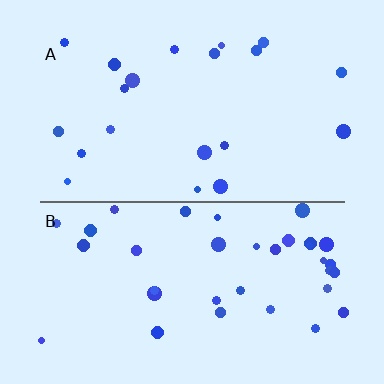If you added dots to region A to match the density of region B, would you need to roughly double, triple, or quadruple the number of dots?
Approximately double.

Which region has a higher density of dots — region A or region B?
B (the bottom).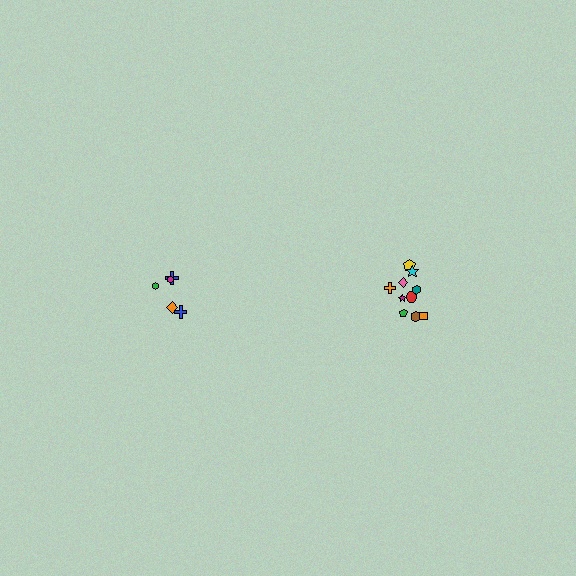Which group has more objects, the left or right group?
The right group.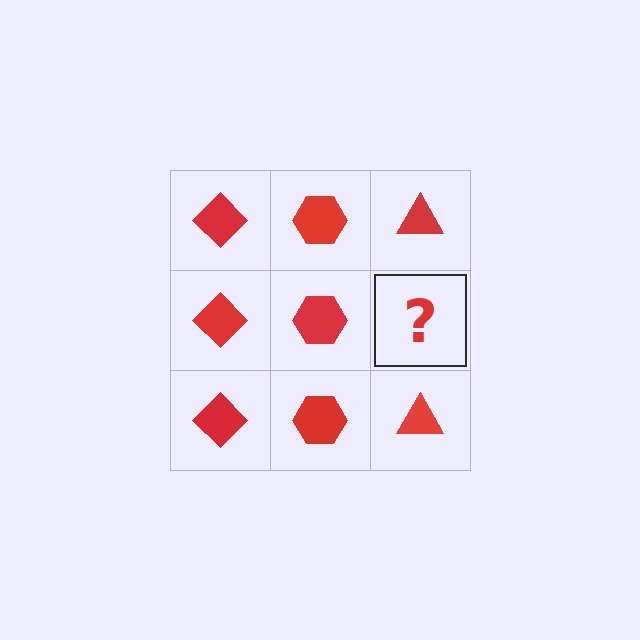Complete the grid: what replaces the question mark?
The question mark should be replaced with a red triangle.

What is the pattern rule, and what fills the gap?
The rule is that each column has a consistent shape. The gap should be filled with a red triangle.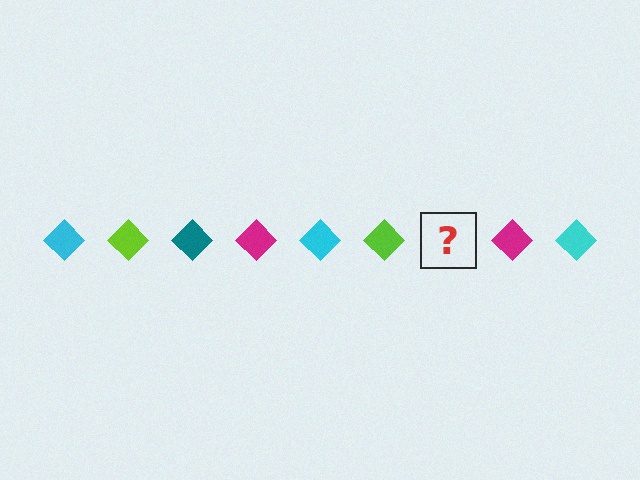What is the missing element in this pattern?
The missing element is a teal diamond.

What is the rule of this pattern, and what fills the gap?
The rule is that the pattern cycles through cyan, lime, teal, magenta diamonds. The gap should be filled with a teal diamond.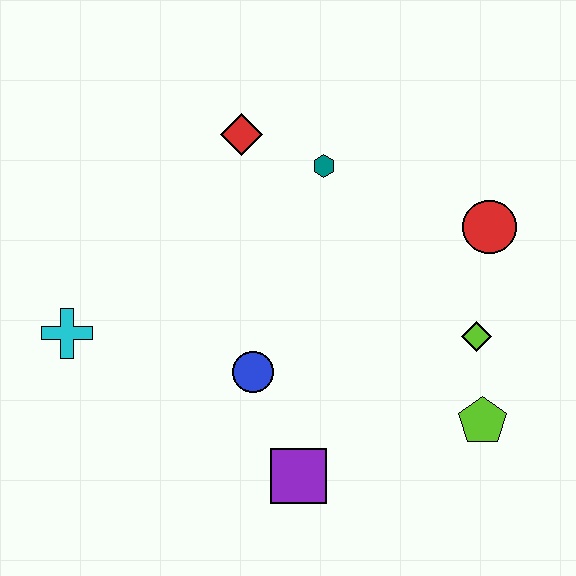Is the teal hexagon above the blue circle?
Yes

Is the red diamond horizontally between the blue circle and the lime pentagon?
No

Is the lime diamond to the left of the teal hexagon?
No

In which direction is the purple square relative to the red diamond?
The purple square is below the red diamond.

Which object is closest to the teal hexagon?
The red diamond is closest to the teal hexagon.